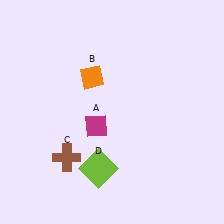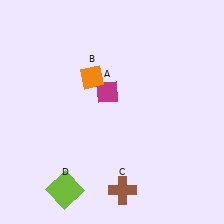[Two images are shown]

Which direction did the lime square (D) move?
The lime square (D) moved left.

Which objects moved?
The objects that moved are: the magenta diamond (A), the brown cross (C), the lime square (D).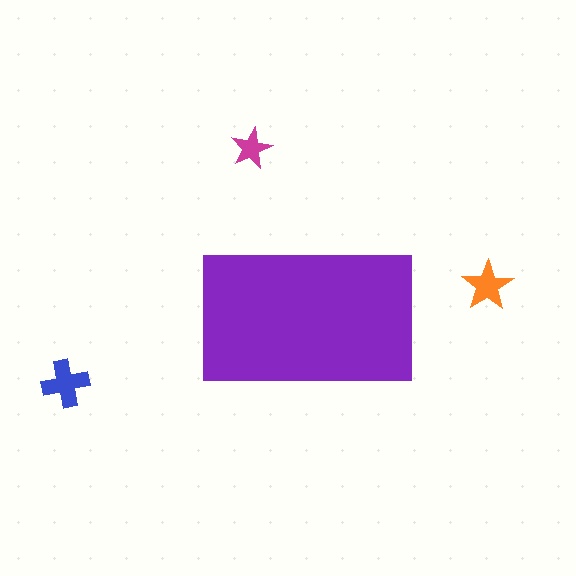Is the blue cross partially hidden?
No, the blue cross is fully visible.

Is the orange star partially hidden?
No, the orange star is fully visible.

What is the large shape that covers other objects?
A purple rectangle.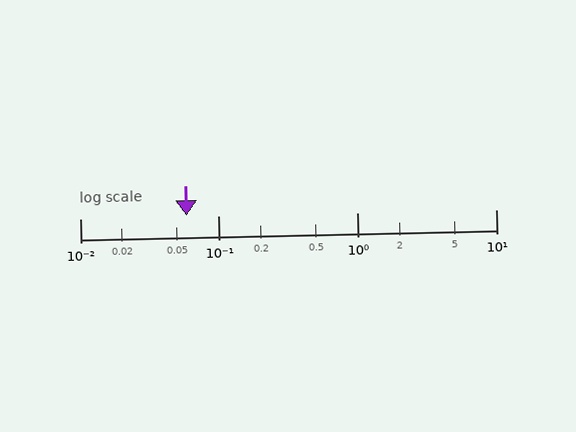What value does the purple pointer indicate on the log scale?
The pointer indicates approximately 0.059.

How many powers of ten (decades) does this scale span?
The scale spans 3 decades, from 0.01 to 10.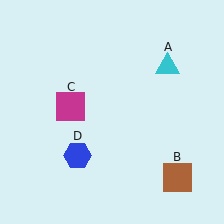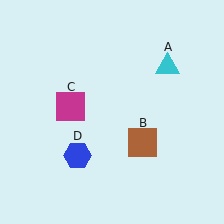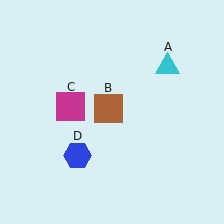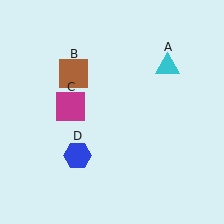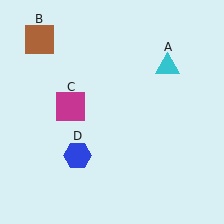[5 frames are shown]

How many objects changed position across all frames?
1 object changed position: brown square (object B).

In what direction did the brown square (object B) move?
The brown square (object B) moved up and to the left.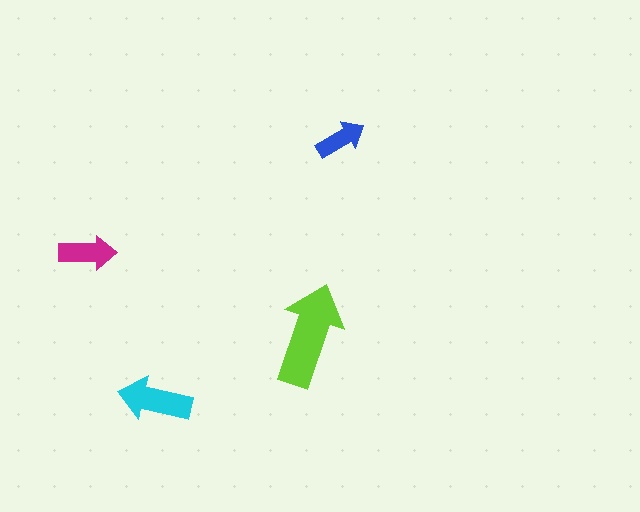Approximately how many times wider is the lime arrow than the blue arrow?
About 2 times wider.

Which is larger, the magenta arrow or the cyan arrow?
The cyan one.